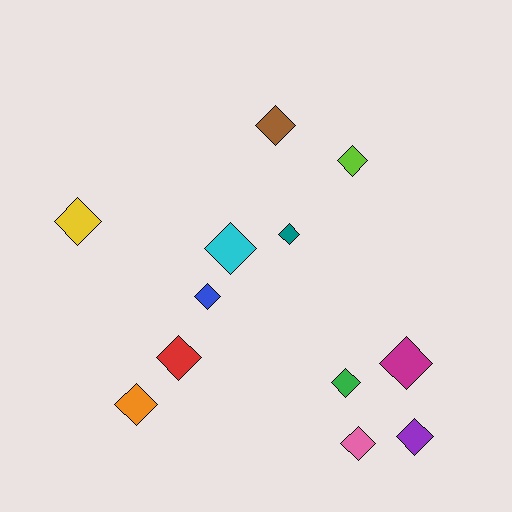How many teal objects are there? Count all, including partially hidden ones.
There is 1 teal object.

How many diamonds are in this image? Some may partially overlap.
There are 12 diamonds.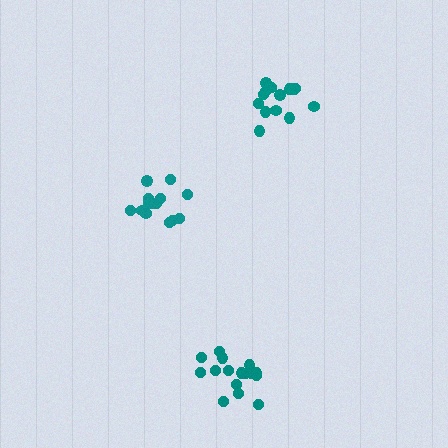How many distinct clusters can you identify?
There are 3 distinct clusters.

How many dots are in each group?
Group 1: 14 dots, Group 2: 14 dots, Group 3: 16 dots (44 total).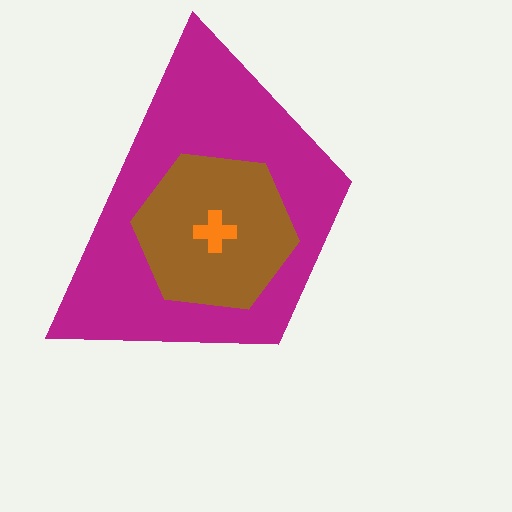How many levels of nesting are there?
3.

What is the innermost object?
The orange cross.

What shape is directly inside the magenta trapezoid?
The brown hexagon.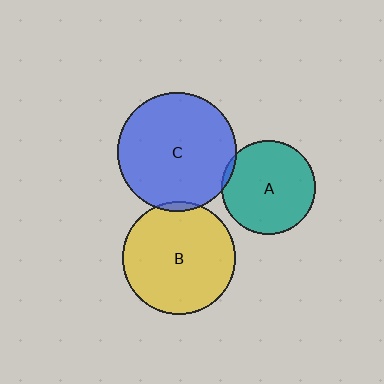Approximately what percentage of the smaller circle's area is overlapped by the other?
Approximately 5%.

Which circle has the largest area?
Circle C (blue).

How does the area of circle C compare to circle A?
Approximately 1.6 times.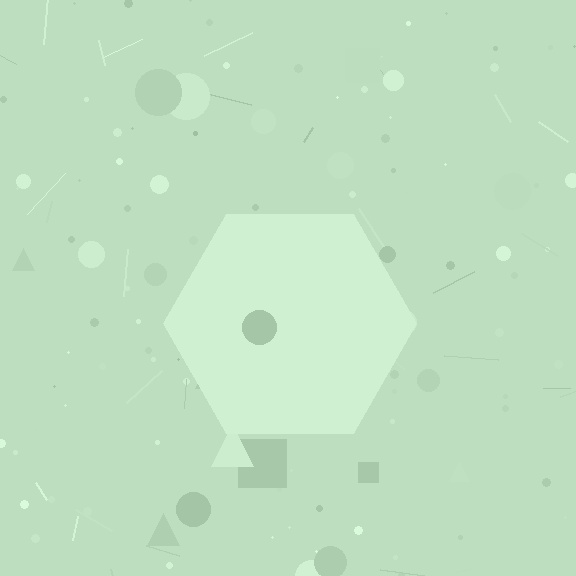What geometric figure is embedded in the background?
A hexagon is embedded in the background.